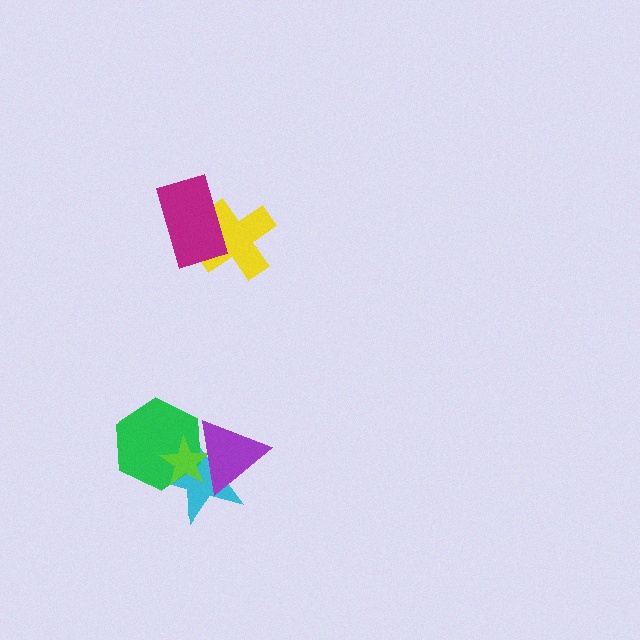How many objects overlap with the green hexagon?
3 objects overlap with the green hexagon.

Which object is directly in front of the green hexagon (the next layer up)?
The lime star is directly in front of the green hexagon.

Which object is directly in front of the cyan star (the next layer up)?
The green hexagon is directly in front of the cyan star.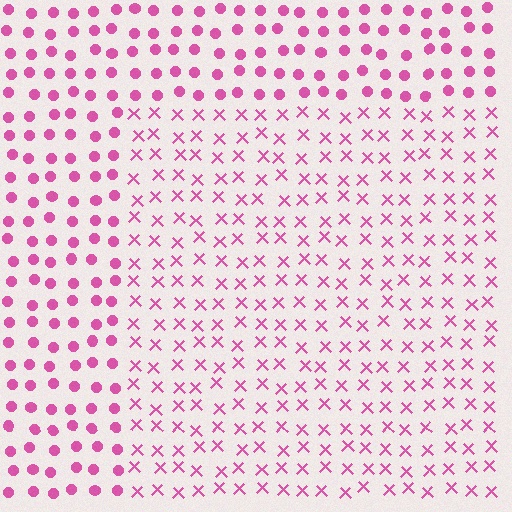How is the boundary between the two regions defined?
The boundary is defined by a change in element shape: X marks inside vs. circles outside. All elements share the same color and spacing.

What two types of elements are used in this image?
The image uses X marks inside the rectangle region and circles outside it.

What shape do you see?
I see a rectangle.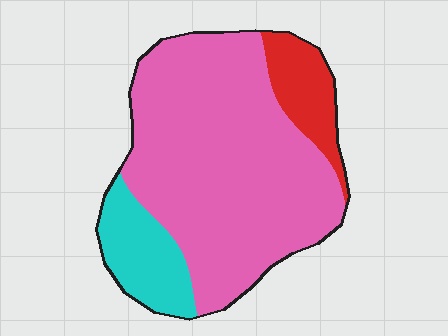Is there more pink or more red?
Pink.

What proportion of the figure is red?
Red covers 12% of the figure.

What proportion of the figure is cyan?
Cyan covers 15% of the figure.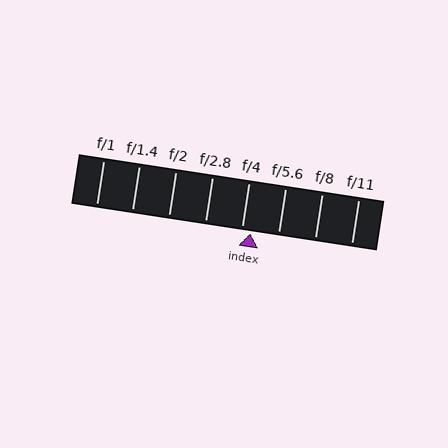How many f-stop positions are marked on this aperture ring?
There are 8 f-stop positions marked.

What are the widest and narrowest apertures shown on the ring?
The widest aperture shown is f/1 and the narrowest is f/11.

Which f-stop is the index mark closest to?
The index mark is closest to f/4.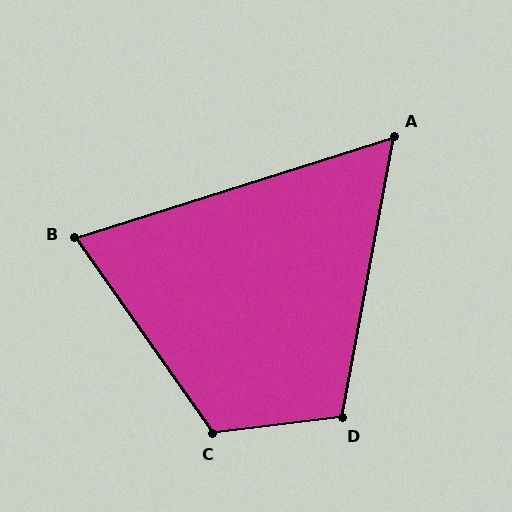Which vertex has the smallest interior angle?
A, at approximately 62 degrees.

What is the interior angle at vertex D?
Approximately 108 degrees (obtuse).